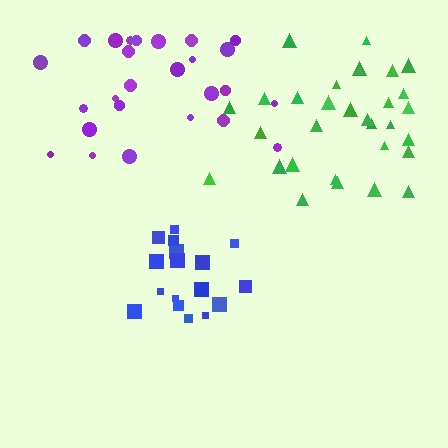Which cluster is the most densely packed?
Blue.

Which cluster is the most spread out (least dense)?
Purple.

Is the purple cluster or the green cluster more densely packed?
Green.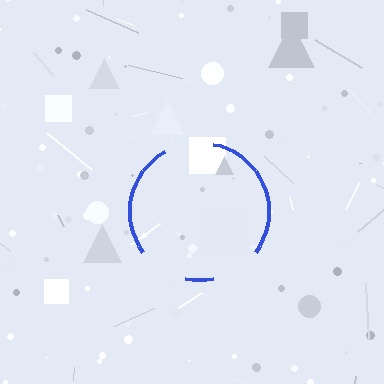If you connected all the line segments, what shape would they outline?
They would outline a circle.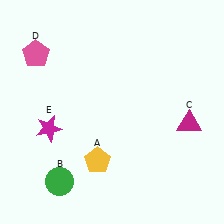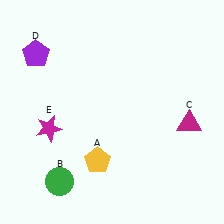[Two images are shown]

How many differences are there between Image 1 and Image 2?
There is 1 difference between the two images.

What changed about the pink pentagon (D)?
In Image 1, D is pink. In Image 2, it changed to purple.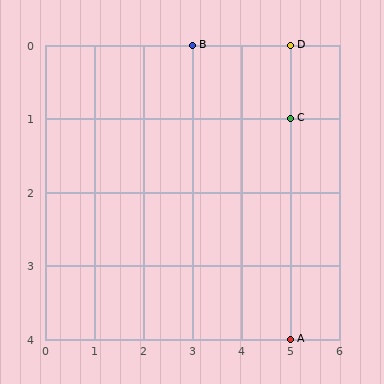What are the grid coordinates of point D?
Point D is at grid coordinates (5, 0).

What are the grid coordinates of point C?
Point C is at grid coordinates (5, 1).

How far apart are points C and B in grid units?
Points C and B are 2 columns and 1 row apart (about 2.2 grid units diagonally).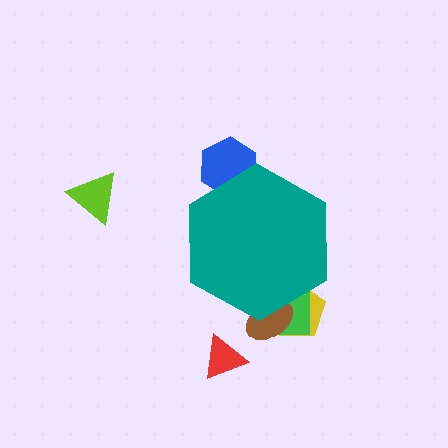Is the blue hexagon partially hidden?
Yes, the blue hexagon is partially hidden behind the teal hexagon.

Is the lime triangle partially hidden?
No, the lime triangle is fully visible.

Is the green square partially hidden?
Yes, the green square is partially hidden behind the teal hexagon.